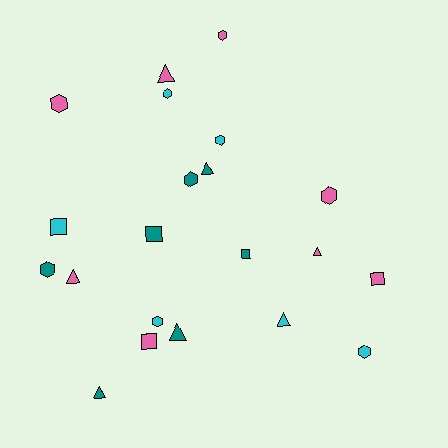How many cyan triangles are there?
There is 1 cyan triangle.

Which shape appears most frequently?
Hexagon, with 9 objects.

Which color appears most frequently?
Pink, with 8 objects.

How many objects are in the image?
There are 21 objects.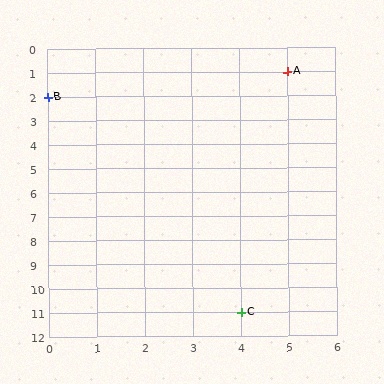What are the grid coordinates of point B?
Point B is at grid coordinates (0, 2).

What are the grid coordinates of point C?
Point C is at grid coordinates (4, 11).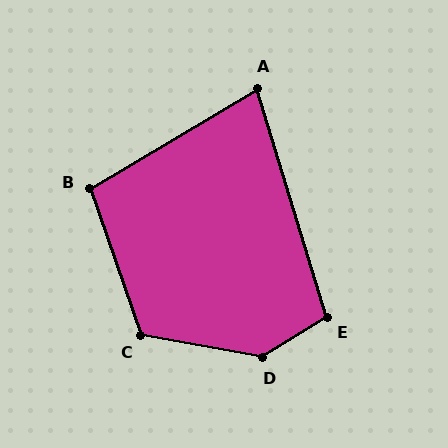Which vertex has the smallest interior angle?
A, at approximately 76 degrees.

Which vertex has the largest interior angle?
D, at approximately 138 degrees.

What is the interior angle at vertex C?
Approximately 119 degrees (obtuse).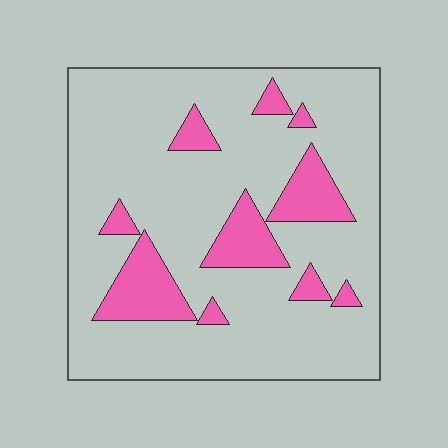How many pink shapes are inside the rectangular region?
10.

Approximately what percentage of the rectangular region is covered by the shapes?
Approximately 20%.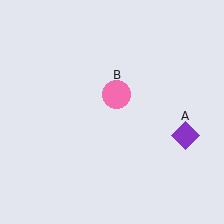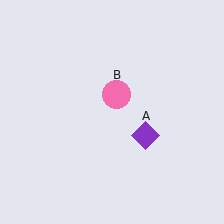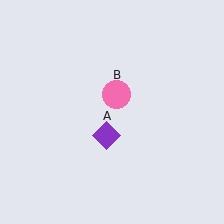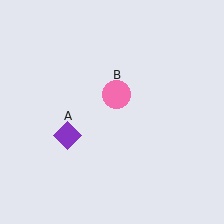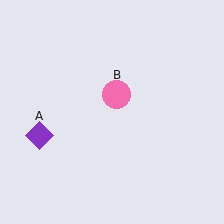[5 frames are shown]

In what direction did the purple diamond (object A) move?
The purple diamond (object A) moved left.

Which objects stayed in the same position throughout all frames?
Pink circle (object B) remained stationary.